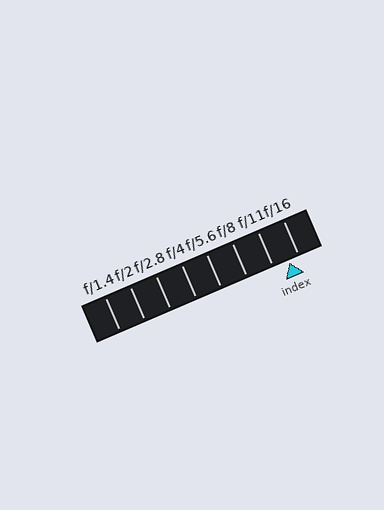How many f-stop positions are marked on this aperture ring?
There are 8 f-stop positions marked.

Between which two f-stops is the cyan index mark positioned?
The index mark is between f/11 and f/16.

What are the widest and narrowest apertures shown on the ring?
The widest aperture shown is f/1.4 and the narrowest is f/16.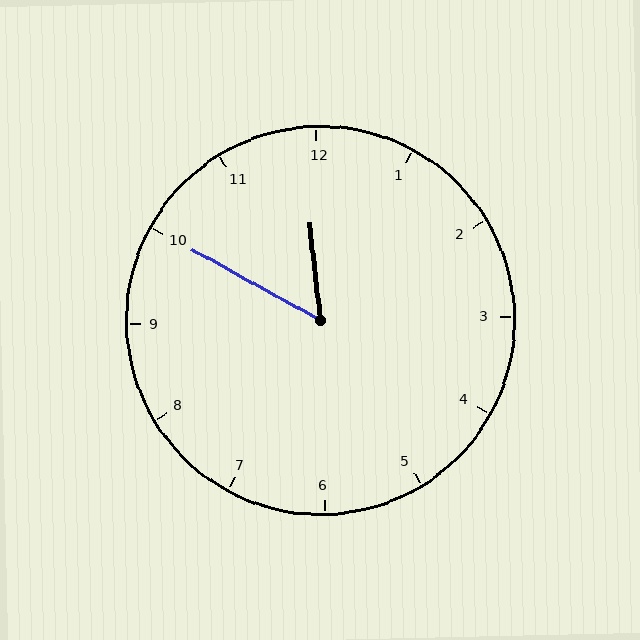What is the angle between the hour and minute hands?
Approximately 55 degrees.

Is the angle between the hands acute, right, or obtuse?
It is acute.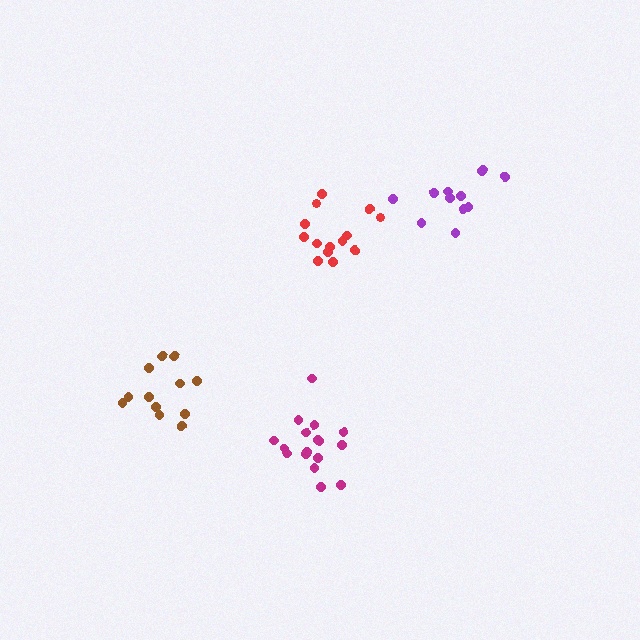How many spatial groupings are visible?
There are 4 spatial groupings.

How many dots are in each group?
Group 1: 12 dots, Group 2: 14 dots, Group 3: 17 dots, Group 4: 12 dots (55 total).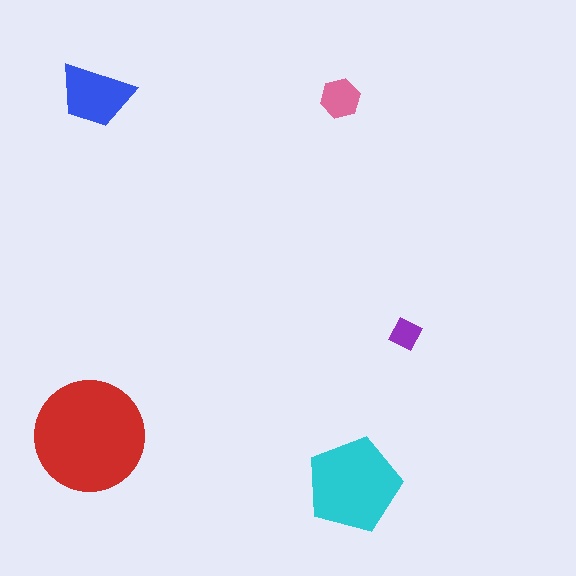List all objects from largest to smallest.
The red circle, the cyan pentagon, the blue trapezoid, the pink hexagon, the purple diamond.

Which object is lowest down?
The cyan pentagon is bottommost.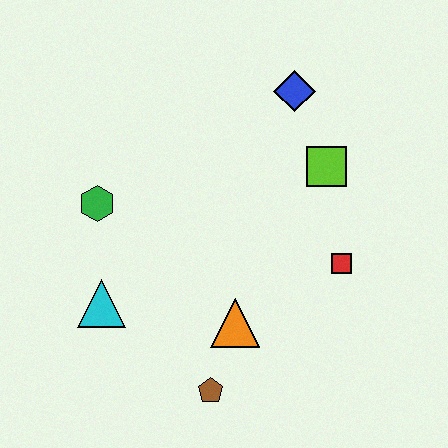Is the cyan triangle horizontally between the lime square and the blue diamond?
No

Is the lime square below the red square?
No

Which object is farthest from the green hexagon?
The red square is farthest from the green hexagon.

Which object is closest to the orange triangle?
The brown pentagon is closest to the orange triangle.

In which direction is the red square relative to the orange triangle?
The red square is to the right of the orange triangle.